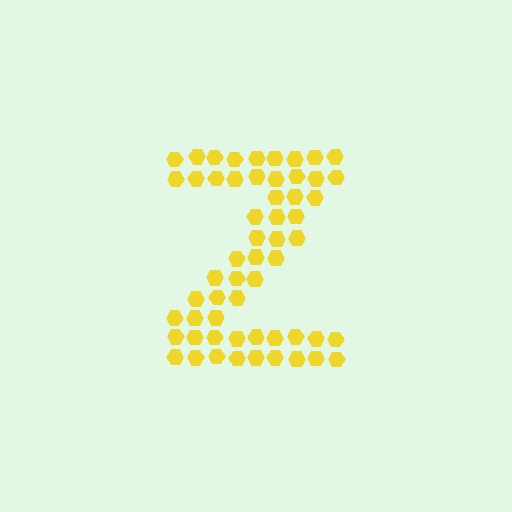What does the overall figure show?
The overall figure shows the letter Z.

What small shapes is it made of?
It is made of small hexagons.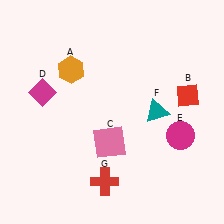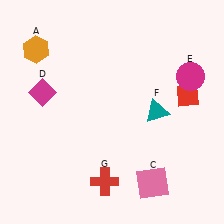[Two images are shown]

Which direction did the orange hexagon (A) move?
The orange hexagon (A) moved left.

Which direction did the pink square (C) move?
The pink square (C) moved right.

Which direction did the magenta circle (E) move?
The magenta circle (E) moved up.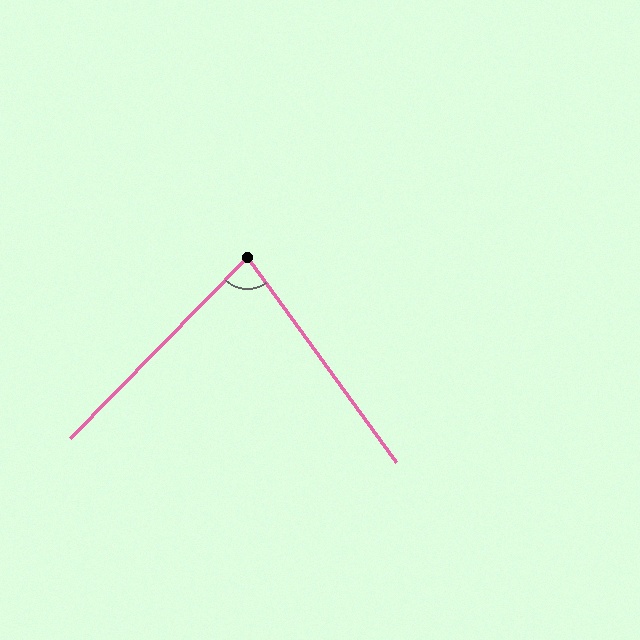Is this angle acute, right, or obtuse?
It is acute.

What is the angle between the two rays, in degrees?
Approximately 81 degrees.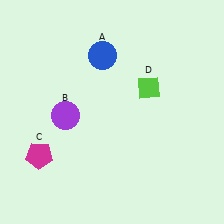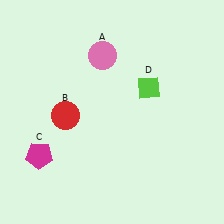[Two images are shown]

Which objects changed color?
A changed from blue to pink. B changed from purple to red.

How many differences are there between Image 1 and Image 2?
There are 2 differences between the two images.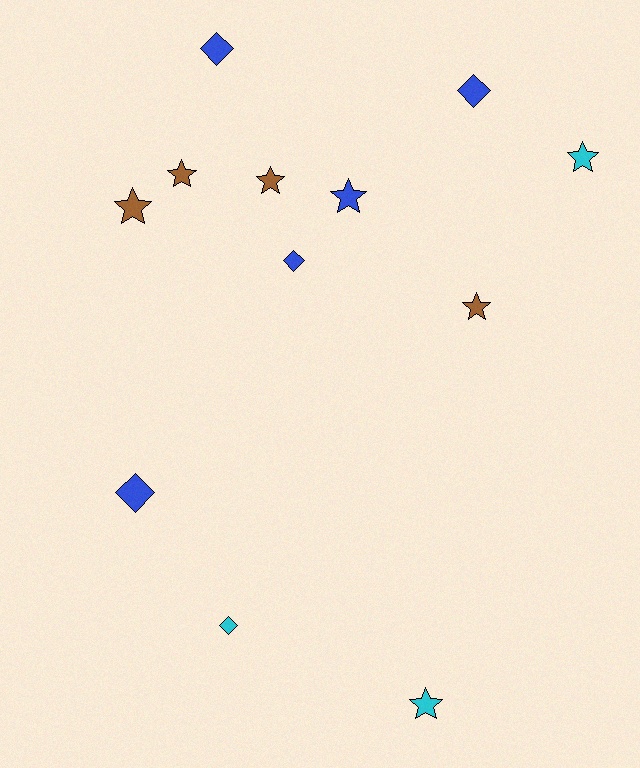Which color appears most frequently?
Blue, with 5 objects.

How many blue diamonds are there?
There are 4 blue diamonds.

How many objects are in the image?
There are 12 objects.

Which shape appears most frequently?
Star, with 7 objects.